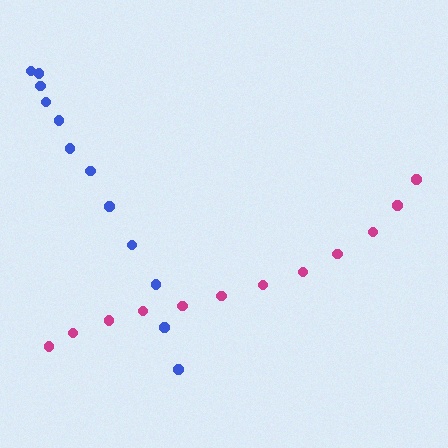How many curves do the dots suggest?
There are 2 distinct paths.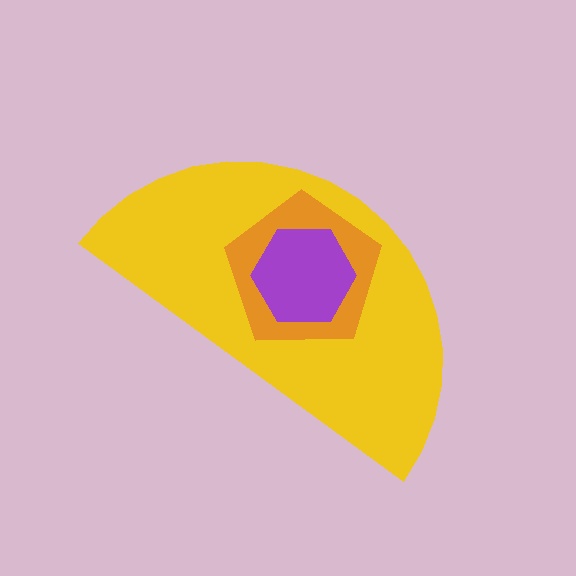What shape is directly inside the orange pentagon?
The purple hexagon.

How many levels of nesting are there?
3.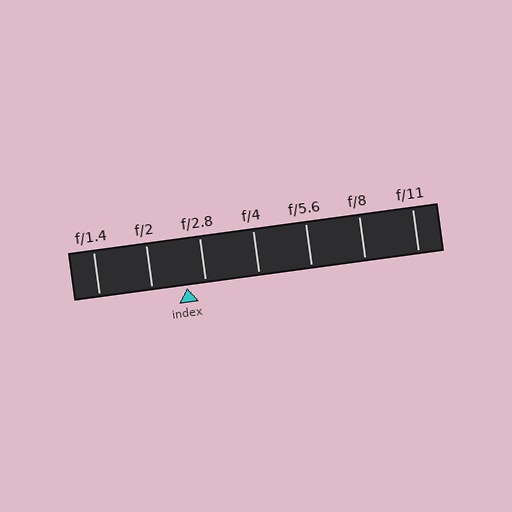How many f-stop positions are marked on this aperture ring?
There are 7 f-stop positions marked.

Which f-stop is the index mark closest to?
The index mark is closest to f/2.8.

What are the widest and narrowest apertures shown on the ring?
The widest aperture shown is f/1.4 and the narrowest is f/11.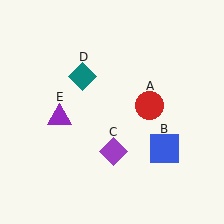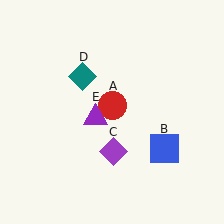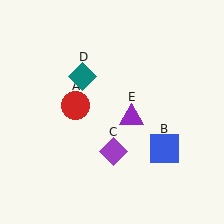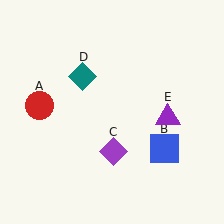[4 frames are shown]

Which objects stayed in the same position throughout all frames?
Blue square (object B) and purple diamond (object C) and teal diamond (object D) remained stationary.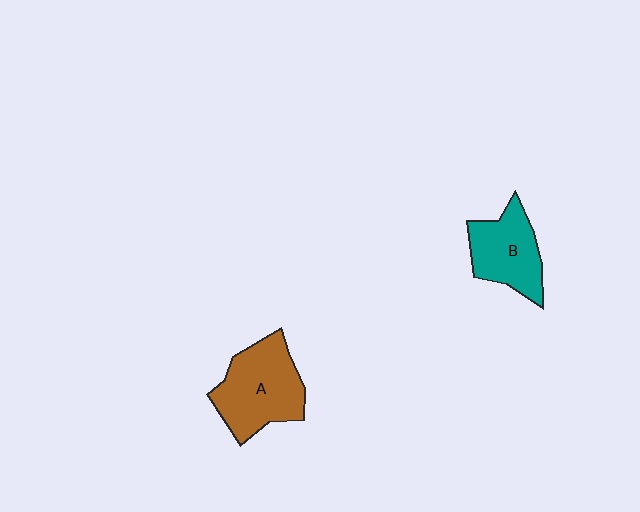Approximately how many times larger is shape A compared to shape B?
Approximately 1.3 times.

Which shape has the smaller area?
Shape B (teal).